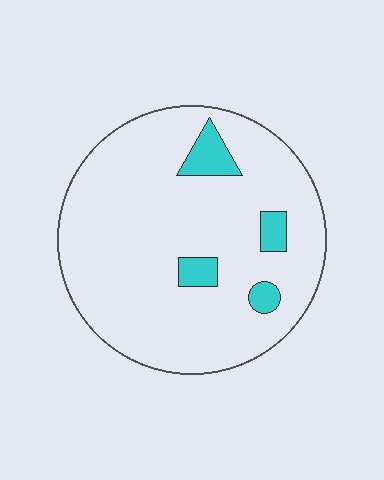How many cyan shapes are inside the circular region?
4.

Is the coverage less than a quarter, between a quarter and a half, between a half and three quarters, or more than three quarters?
Less than a quarter.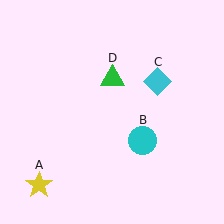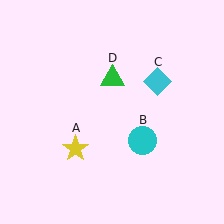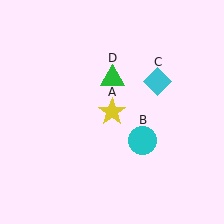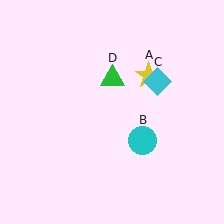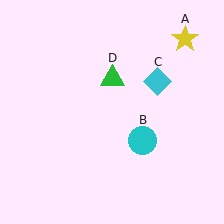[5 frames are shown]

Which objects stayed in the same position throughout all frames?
Cyan circle (object B) and cyan diamond (object C) and green triangle (object D) remained stationary.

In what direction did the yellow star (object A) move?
The yellow star (object A) moved up and to the right.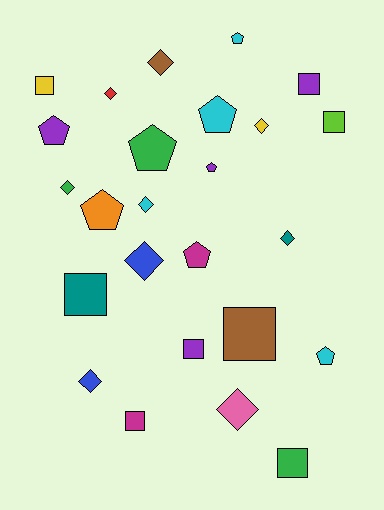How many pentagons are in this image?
There are 8 pentagons.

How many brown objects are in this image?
There are 2 brown objects.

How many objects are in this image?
There are 25 objects.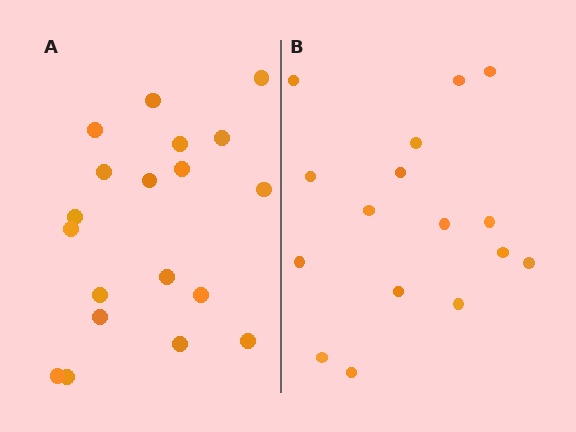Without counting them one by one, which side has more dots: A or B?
Region A (the left region) has more dots.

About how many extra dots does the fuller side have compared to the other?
Region A has just a few more — roughly 2 or 3 more dots than region B.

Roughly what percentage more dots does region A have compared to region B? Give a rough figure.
About 20% more.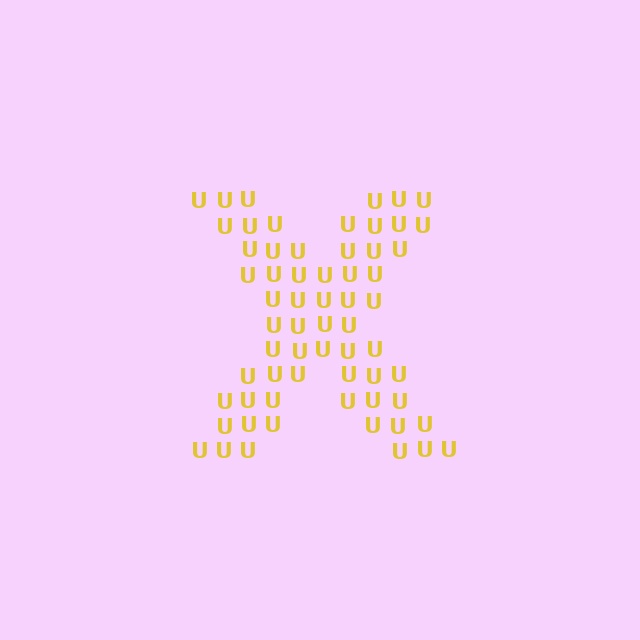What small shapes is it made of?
It is made of small letter U's.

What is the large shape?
The large shape is the letter X.